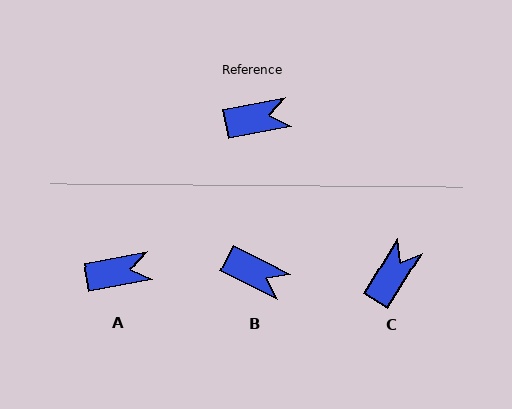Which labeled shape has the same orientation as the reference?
A.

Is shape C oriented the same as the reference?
No, it is off by about 47 degrees.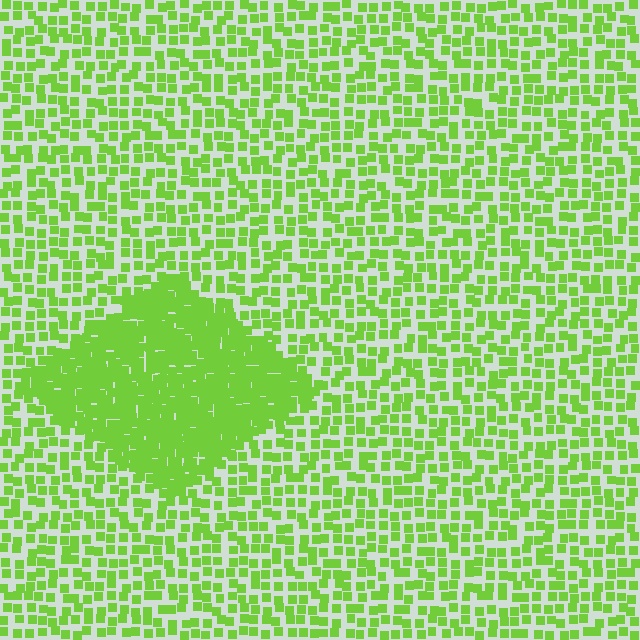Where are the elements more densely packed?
The elements are more densely packed inside the diamond boundary.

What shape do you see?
I see a diamond.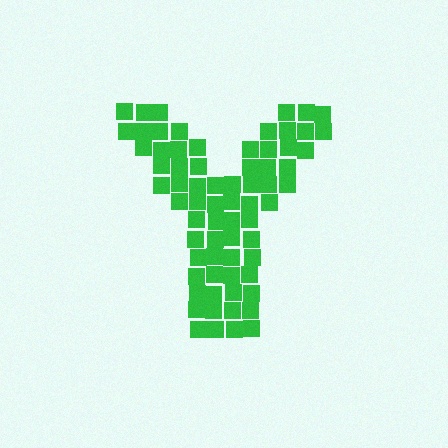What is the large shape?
The large shape is the letter Y.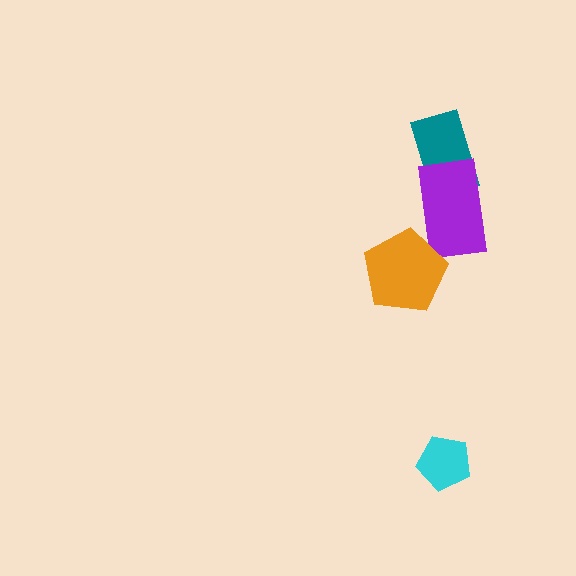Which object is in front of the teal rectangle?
The purple rectangle is in front of the teal rectangle.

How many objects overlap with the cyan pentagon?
0 objects overlap with the cyan pentagon.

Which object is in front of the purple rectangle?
The orange pentagon is in front of the purple rectangle.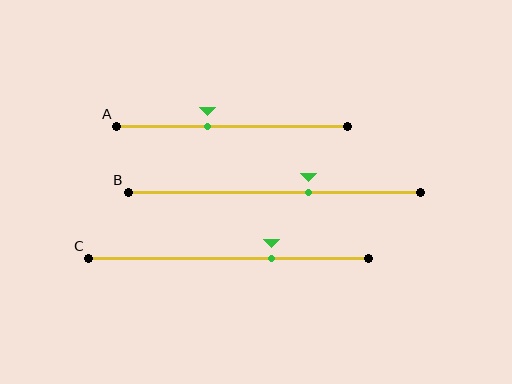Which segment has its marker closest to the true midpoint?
Segment A has its marker closest to the true midpoint.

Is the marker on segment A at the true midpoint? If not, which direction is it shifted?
No, the marker on segment A is shifted to the left by about 10% of the segment length.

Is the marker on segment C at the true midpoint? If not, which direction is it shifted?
No, the marker on segment C is shifted to the right by about 15% of the segment length.